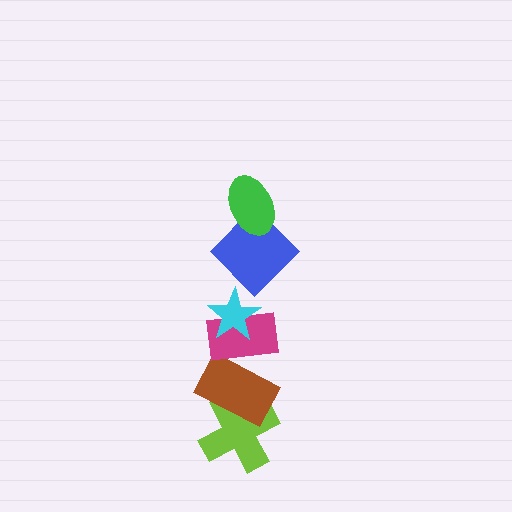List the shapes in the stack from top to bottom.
From top to bottom: the green ellipse, the blue diamond, the cyan star, the magenta rectangle, the brown rectangle, the lime cross.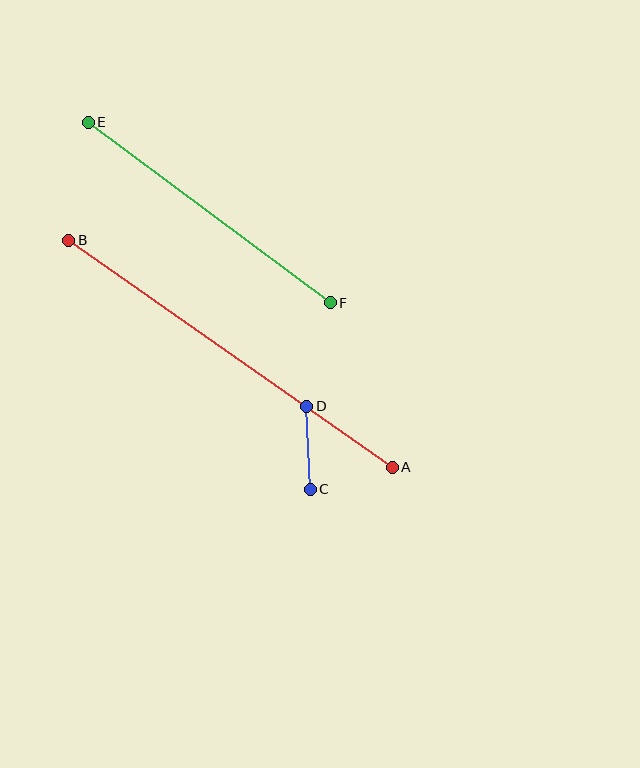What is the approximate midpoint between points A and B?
The midpoint is at approximately (231, 354) pixels.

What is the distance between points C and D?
The distance is approximately 83 pixels.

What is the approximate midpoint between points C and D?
The midpoint is at approximately (308, 448) pixels.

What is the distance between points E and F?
The distance is approximately 302 pixels.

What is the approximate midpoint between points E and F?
The midpoint is at approximately (209, 213) pixels.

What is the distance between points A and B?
The distance is approximately 395 pixels.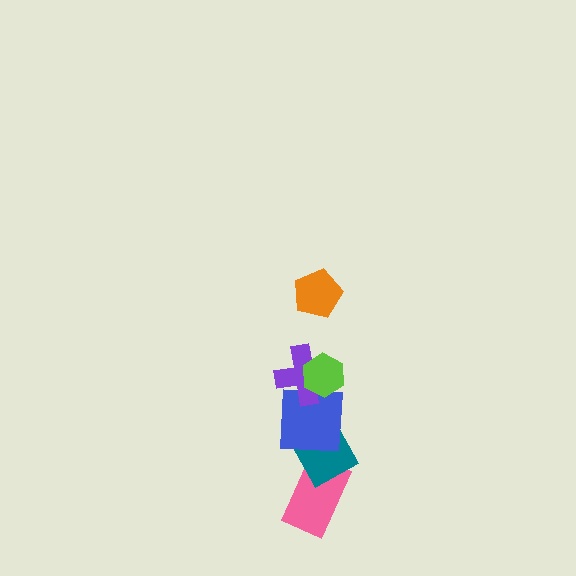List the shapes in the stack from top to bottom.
From top to bottom: the orange pentagon, the lime hexagon, the purple cross, the blue square, the teal diamond, the pink rectangle.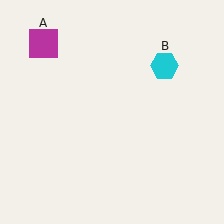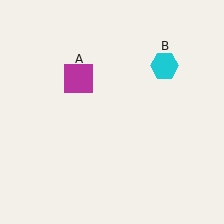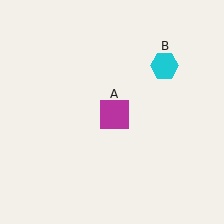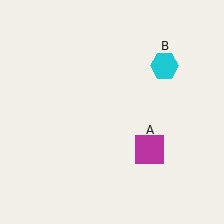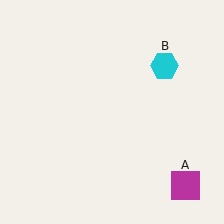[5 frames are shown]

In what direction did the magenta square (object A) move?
The magenta square (object A) moved down and to the right.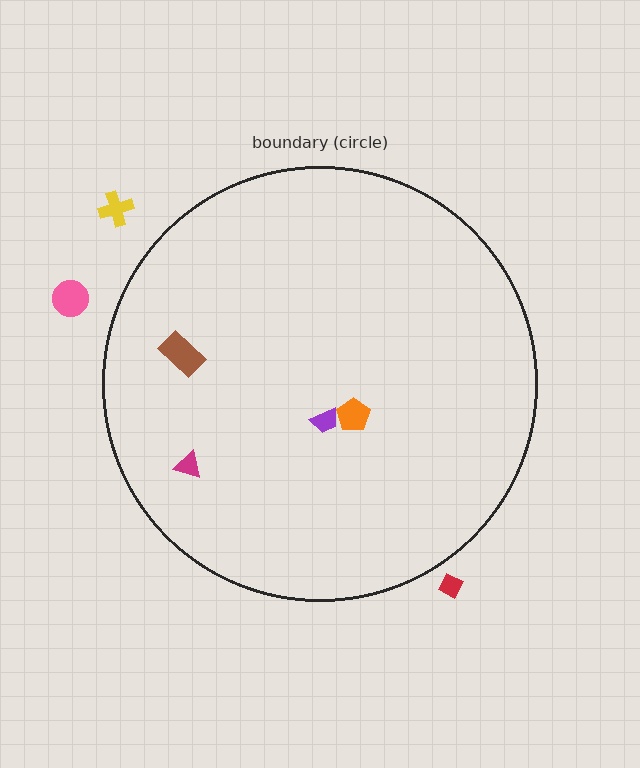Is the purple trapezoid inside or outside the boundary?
Inside.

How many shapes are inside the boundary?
4 inside, 3 outside.